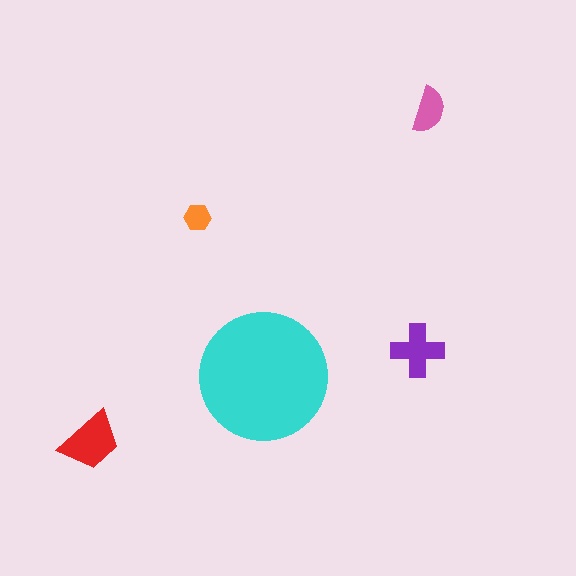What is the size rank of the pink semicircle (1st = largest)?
4th.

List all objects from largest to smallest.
The cyan circle, the red trapezoid, the purple cross, the pink semicircle, the orange hexagon.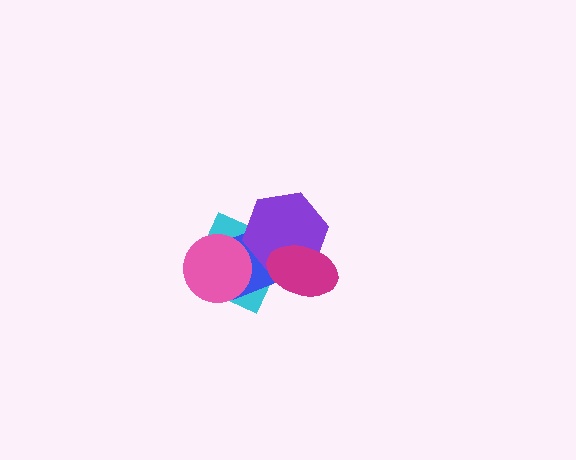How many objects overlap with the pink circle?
2 objects overlap with the pink circle.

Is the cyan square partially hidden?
Yes, it is partially covered by another shape.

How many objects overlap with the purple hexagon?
3 objects overlap with the purple hexagon.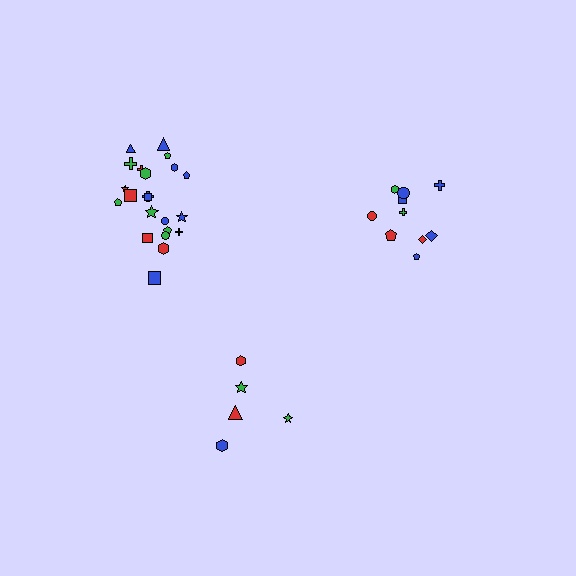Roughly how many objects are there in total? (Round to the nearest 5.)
Roughly 35 objects in total.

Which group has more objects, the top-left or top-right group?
The top-left group.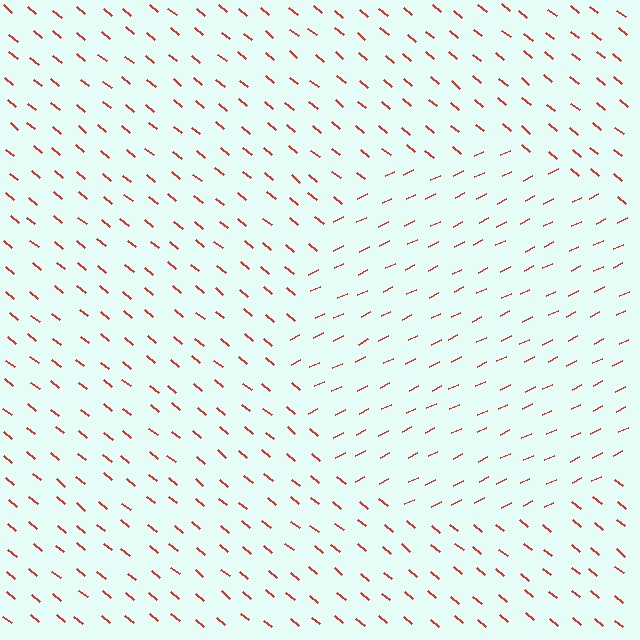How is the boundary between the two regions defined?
The boundary is defined purely by a change in line orientation (approximately 65 degrees difference). All lines are the same color and thickness.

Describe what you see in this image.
The image is filled with small red line segments. A circle region in the image has lines oriented differently from the surrounding lines, creating a visible texture boundary.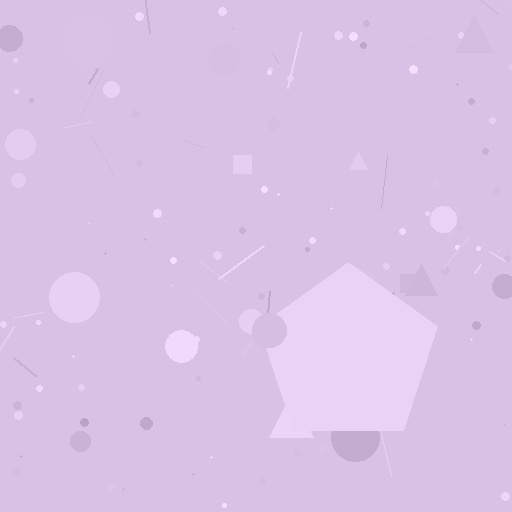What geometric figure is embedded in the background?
A pentagon is embedded in the background.